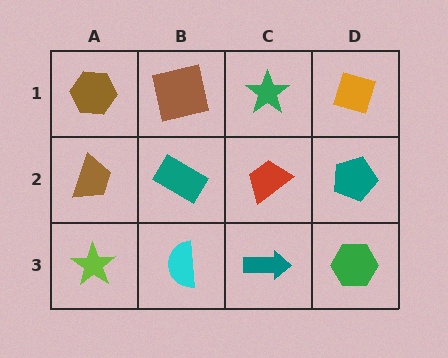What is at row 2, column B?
A teal rectangle.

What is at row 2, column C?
A red trapezoid.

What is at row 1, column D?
An orange diamond.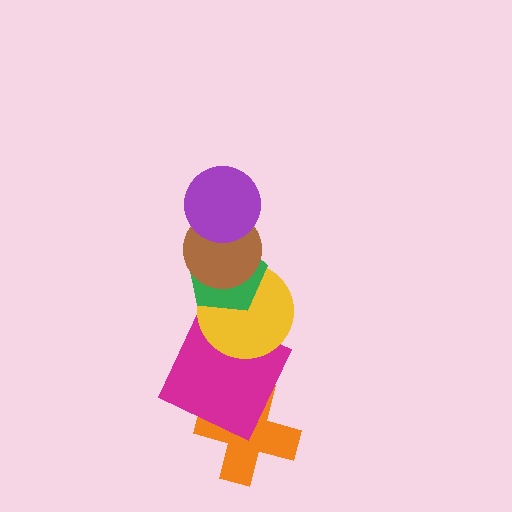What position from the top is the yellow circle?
The yellow circle is 4th from the top.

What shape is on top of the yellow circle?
The green pentagon is on top of the yellow circle.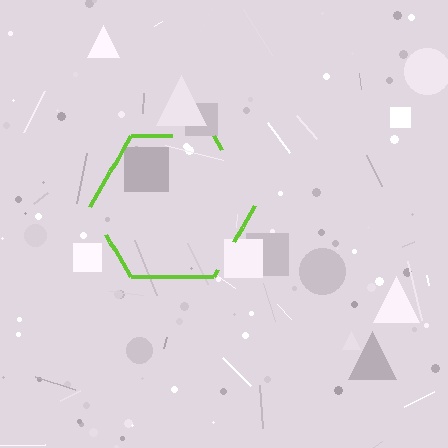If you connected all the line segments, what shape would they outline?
They would outline a hexagon.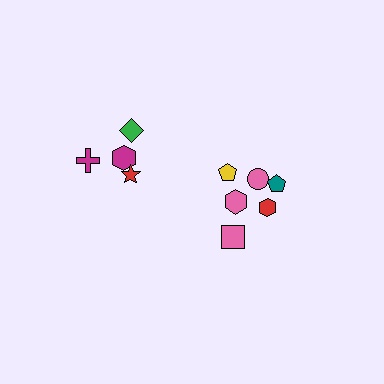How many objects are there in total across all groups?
There are 10 objects.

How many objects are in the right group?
There are 6 objects.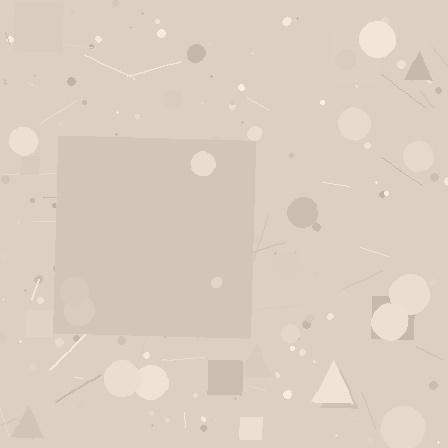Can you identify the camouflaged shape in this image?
The camouflaged shape is a square.